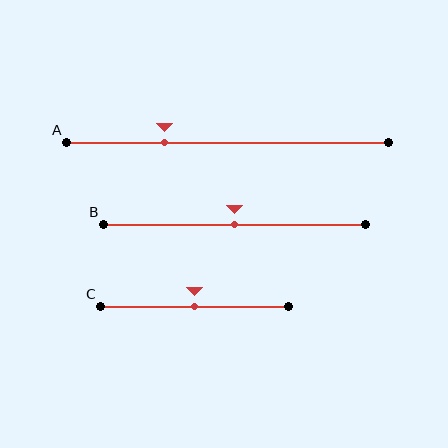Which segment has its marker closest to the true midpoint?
Segment B has its marker closest to the true midpoint.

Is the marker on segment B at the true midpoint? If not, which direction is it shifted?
Yes, the marker on segment B is at the true midpoint.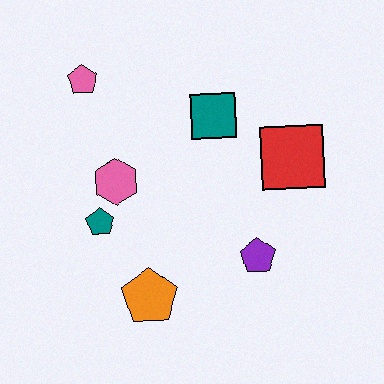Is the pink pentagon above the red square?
Yes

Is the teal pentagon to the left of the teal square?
Yes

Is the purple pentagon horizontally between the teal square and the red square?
Yes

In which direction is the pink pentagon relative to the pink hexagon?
The pink pentagon is above the pink hexagon.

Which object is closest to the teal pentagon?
The pink hexagon is closest to the teal pentagon.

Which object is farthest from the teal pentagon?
The red square is farthest from the teal pentagon.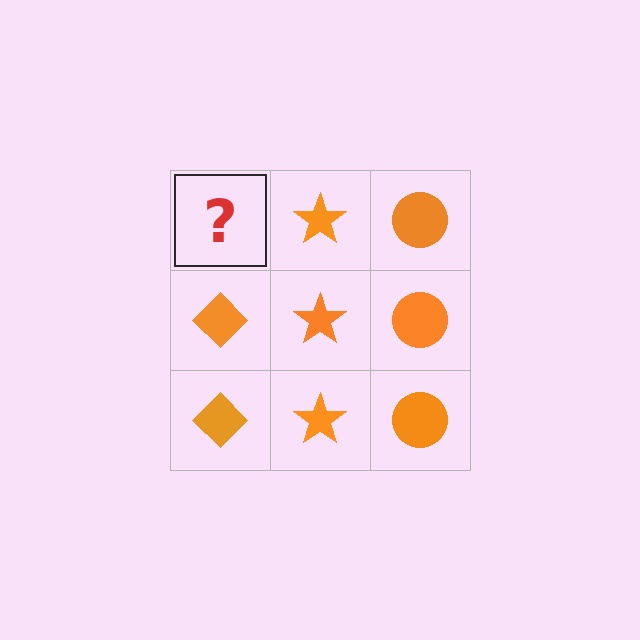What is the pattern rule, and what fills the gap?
The rule is that each column has a consistent shape. The gap should be filled with an orange diamond.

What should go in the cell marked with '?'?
The missing cell should contain an orange diamond.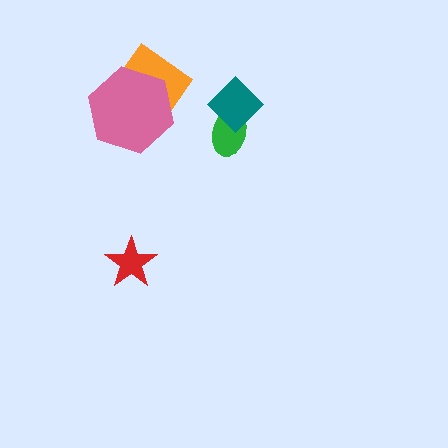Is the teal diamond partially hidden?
No, no other shape covers it.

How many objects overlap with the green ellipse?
1 object overlaps with the green ellipse.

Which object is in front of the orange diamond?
The pink hexagon is in front of the orange diamond.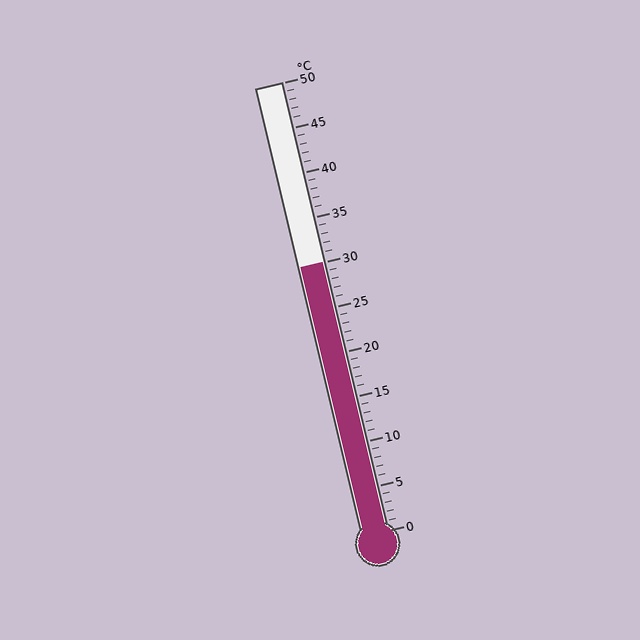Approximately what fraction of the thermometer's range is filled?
The thermometer is filled to approximately 60% of its range.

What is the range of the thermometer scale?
The thermometer scale ranges from 0°C to 50°C.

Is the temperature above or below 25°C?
The temperature is above 25°C.